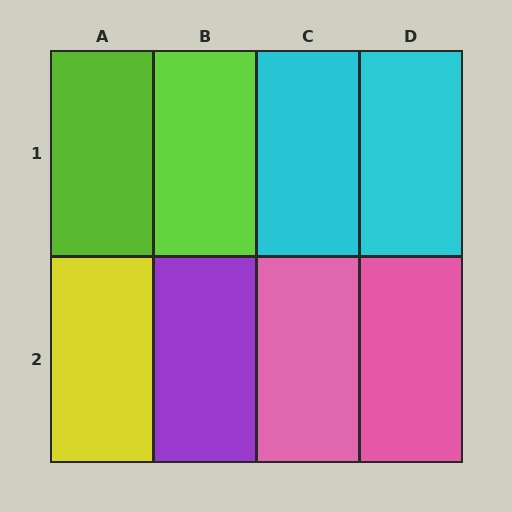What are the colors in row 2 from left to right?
Yellow, purple, pink, pink.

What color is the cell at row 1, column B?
Lime.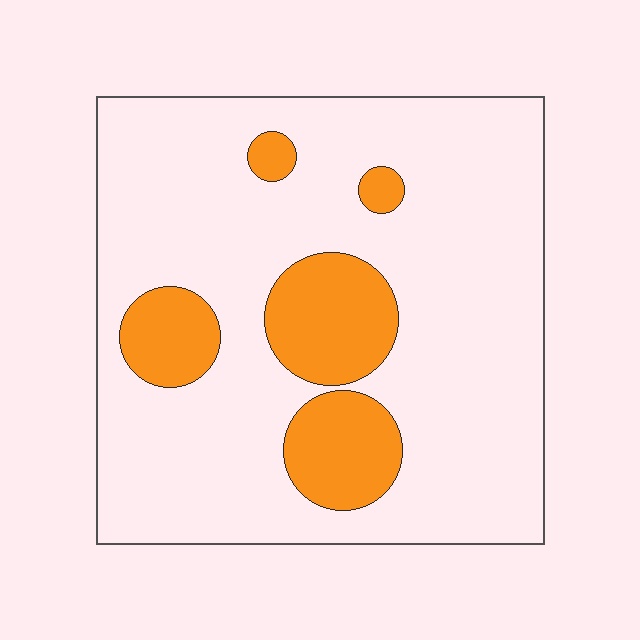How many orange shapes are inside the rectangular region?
5.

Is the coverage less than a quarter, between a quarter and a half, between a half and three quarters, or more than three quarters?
Less than a quarter.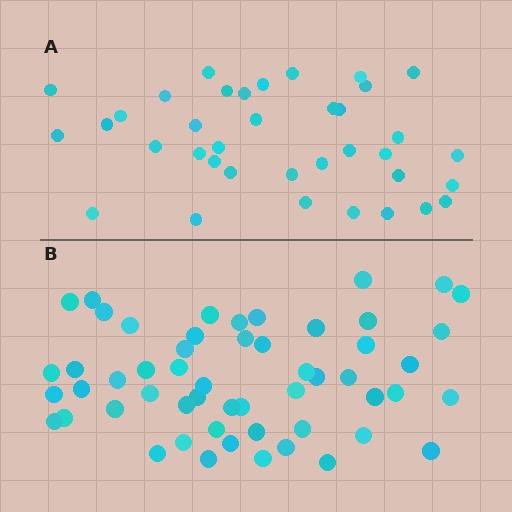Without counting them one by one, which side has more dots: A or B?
Region B (the bottom region) has more dots.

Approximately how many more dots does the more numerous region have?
Region B has approximately 15 more dots than region A.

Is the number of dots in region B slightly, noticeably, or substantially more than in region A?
Region B has substantially more. The ratio is roughly 1.5 to 1.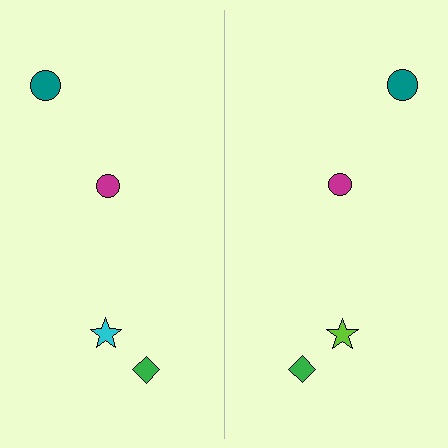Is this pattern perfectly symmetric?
No, the pattern is not perfectly symmetric. The lime star on the right side breaks the symmetry — its mirror counterpart is cyan.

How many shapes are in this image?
There are 8 shapes in this image.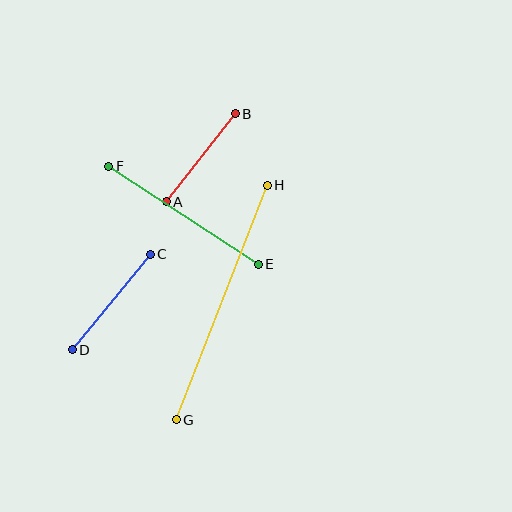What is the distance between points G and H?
The distance is approximately 252 pixels.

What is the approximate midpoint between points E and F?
The midpoint is at approximately (183, 215) pixels.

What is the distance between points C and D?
The distance is approximately 123 pixels.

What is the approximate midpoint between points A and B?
The midpoint is at approximately (201, 158) pixels.